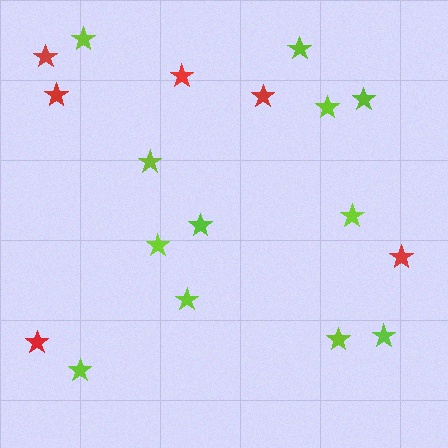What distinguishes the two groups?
There are 2 groups: one group of lime stars (12) and one group of red stars (6).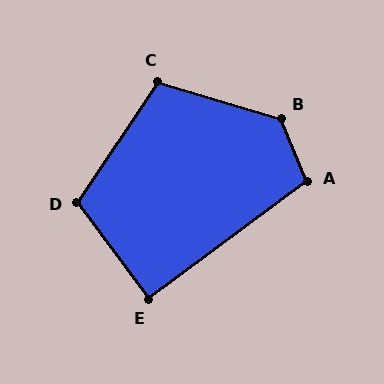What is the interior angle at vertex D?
Approximately 110 degrees (obtuse).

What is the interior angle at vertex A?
Approximately 104 degrees (obtuse).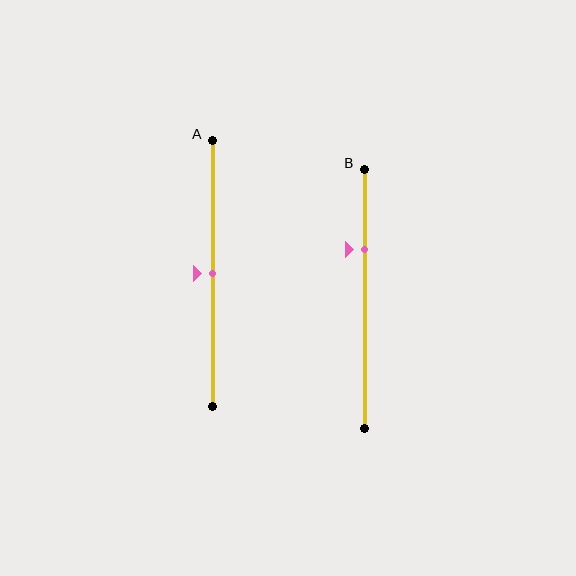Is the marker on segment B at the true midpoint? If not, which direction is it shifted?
No, the marker on segment B is shifted upward by about 19% of the segment length.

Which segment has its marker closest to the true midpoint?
Segment A has its marker closest to the true midpoint.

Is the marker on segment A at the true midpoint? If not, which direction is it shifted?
Yes, the marker on segment A is at the true midpoint.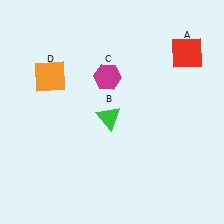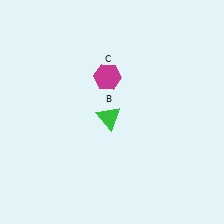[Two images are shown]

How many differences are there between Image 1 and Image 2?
There are 2 differences between the two images.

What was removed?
The red square (A), the orange square (D) were removed in Image 2.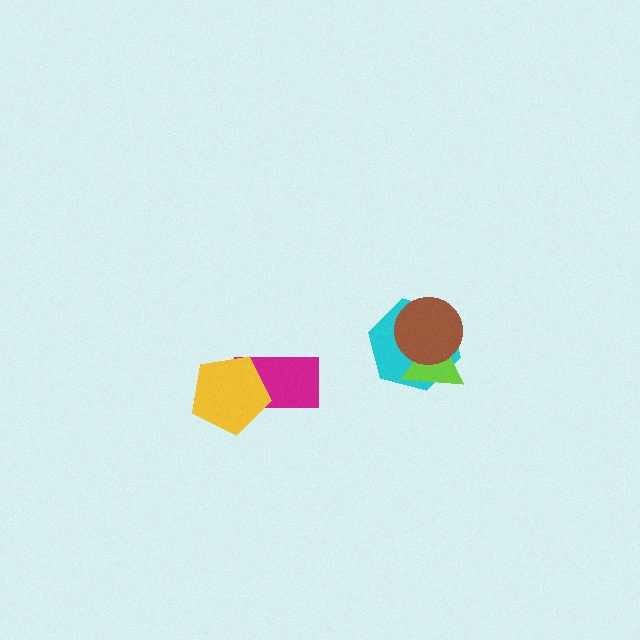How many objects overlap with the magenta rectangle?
1 object overlaps with the magenta rectangle.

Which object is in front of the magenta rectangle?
The yellow pentagon is in front of the magenta rectangle.